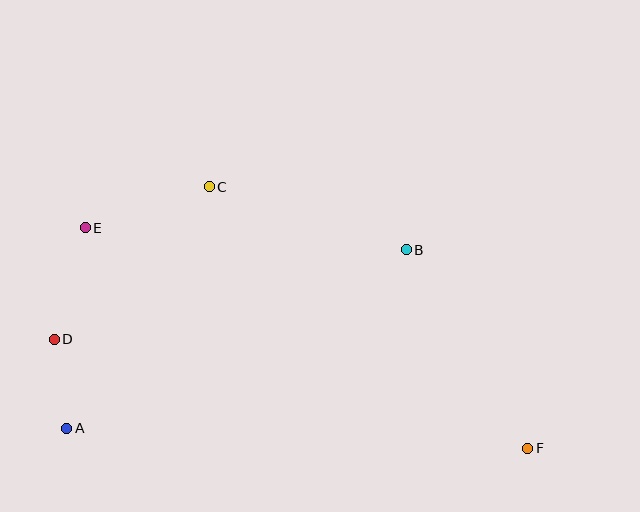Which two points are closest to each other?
Points A and D are closest to each other.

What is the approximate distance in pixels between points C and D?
The distance between C and D is approximately 217 pixels.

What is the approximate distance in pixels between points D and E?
The distance between D and E is approximately 116 pixels.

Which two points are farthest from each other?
Points E and F are farthest from each other.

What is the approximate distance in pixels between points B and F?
The distance between B and F is approximately 233 pixels.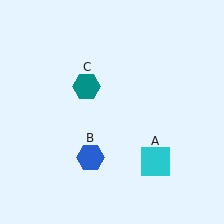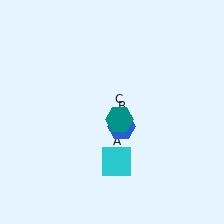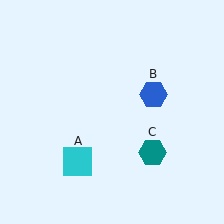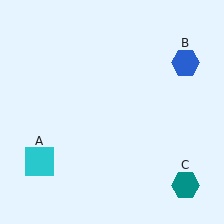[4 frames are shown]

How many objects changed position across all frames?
3 objects changed position: cyan square (object A), blue hexagon (object B), teal hexagon (object C).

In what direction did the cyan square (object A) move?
The cyan square (object A) moved left.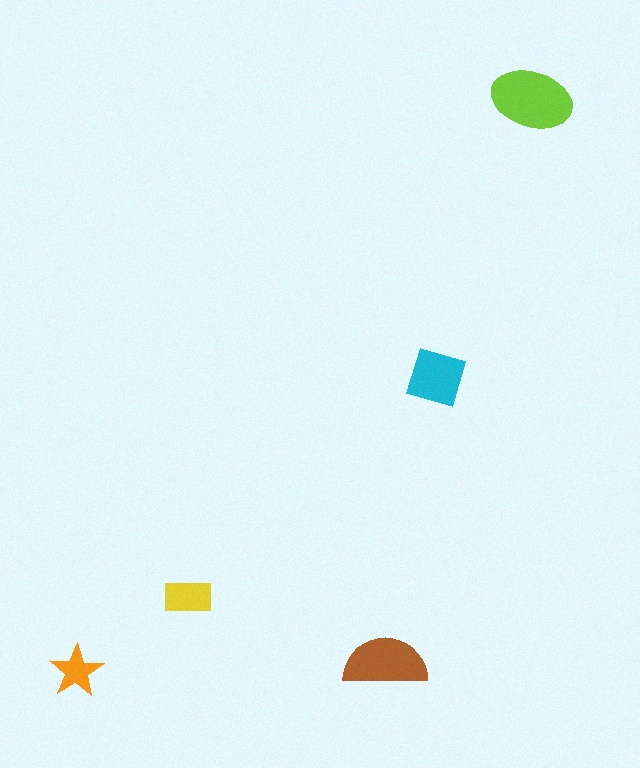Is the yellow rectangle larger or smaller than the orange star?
Larger.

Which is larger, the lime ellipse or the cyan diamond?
The lime ellipse.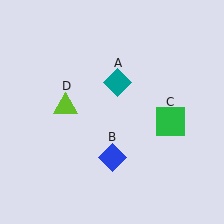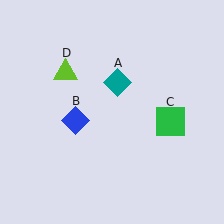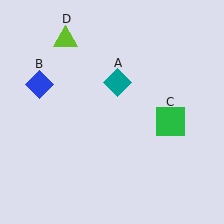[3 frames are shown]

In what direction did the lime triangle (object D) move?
The lime triangle (object D) moved up.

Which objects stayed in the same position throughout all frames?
Teal diamond (object A) and green square (object C) remained stationary.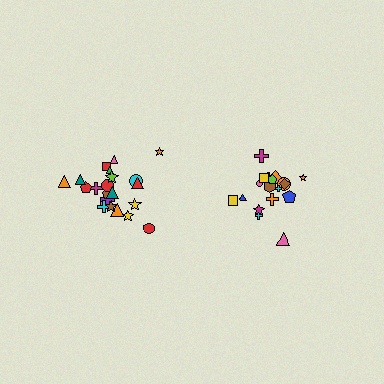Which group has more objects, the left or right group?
The left group.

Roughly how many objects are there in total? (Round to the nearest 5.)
Roughly 40 objects in total.